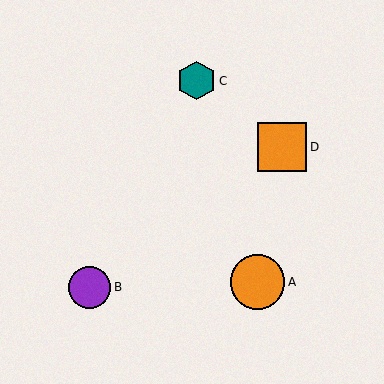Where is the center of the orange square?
The center of the orange square is at (282, 147).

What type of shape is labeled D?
Shape D is an orange square.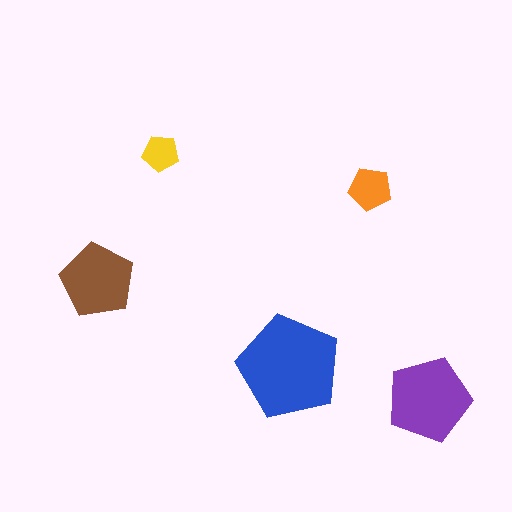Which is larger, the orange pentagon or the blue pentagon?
The blue one.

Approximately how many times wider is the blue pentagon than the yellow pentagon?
About 3 times wider.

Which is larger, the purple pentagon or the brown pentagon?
The purple one.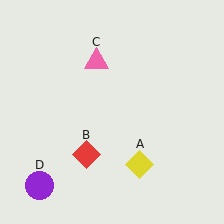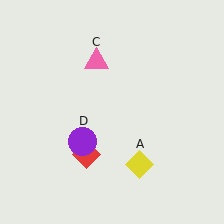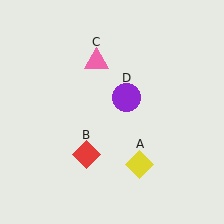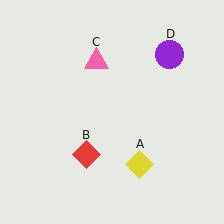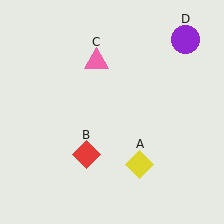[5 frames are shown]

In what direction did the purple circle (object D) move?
The purple circle (object D) moved up and to the right.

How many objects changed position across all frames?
1 object changed position: purple circle (object D).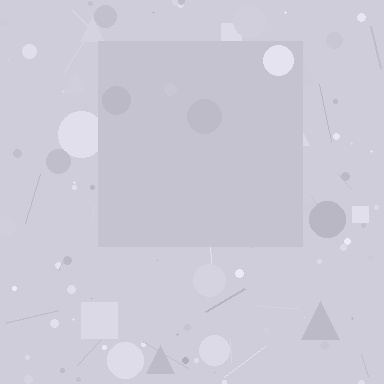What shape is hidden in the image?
A square is hidden in the image.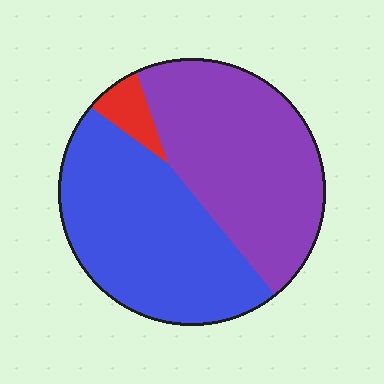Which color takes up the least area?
Red, at roughly 5%.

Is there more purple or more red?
Purple.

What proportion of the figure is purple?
Purple takes up about one half (1/2) of the figure.